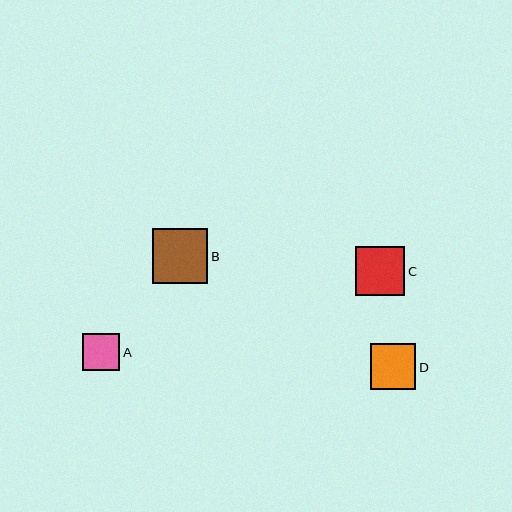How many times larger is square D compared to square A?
Square D is approximately 1.2 times the size of square A.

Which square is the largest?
Square B is the largest with a size of approximately 55 pixels.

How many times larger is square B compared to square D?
Square B is approximately 1.2 times the size of square D.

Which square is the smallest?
Square A is the smallest with a size of approximately 38 pixels.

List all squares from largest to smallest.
From largest to smallest: B, C, D, A.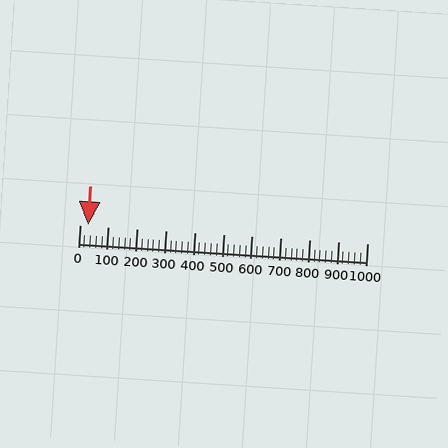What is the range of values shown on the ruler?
The ruler shows values from 0 to 1000.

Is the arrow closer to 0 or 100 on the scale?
The arrow is closer to 0.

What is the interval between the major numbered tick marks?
The major tick marks are spaced 100 units apart.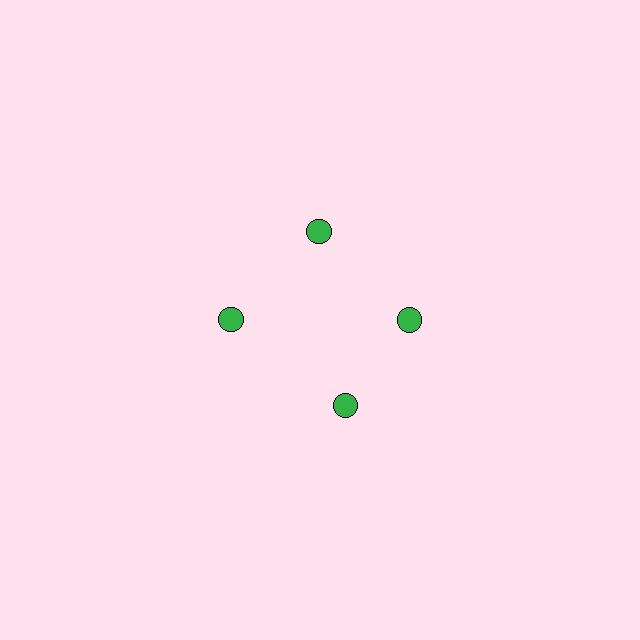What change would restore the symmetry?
The symmetry would be restored by rotating it back into even spacing with its neighbors so that all 4 circles sit at equal angles and equal distance from the center.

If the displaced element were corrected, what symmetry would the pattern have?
It would have 4-fold rotational symmetry — the pattern would map onto itself every 90 degrees.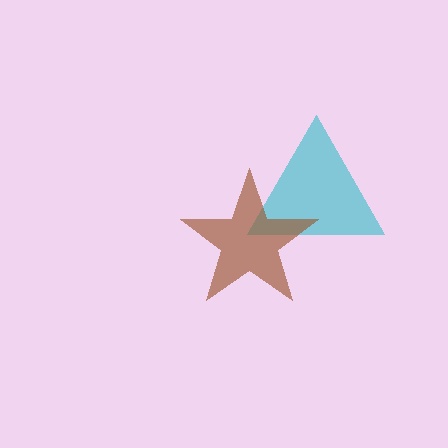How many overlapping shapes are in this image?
There are 2 overlapping shapes in the image.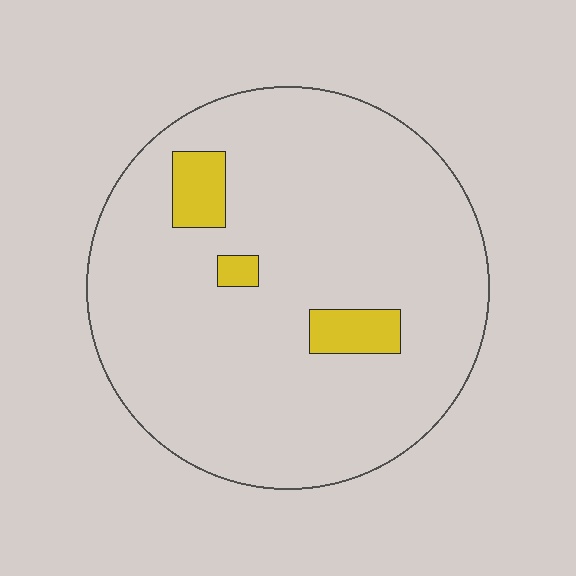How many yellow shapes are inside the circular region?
3.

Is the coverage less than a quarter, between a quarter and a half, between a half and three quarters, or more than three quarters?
Less than a quarter.